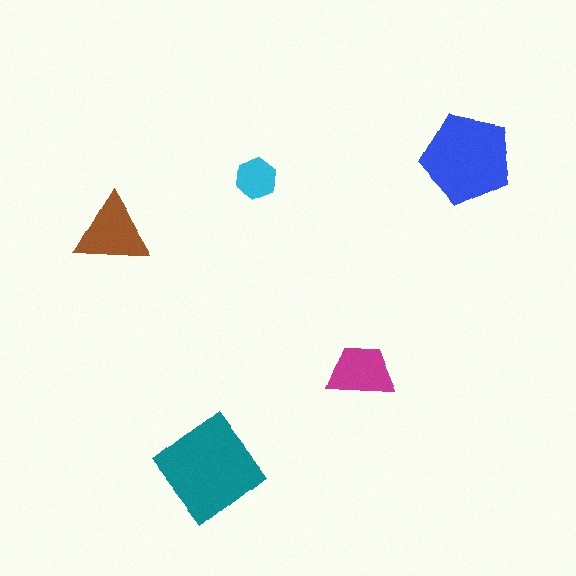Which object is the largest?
The teal diamond.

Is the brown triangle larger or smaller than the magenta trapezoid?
Larger.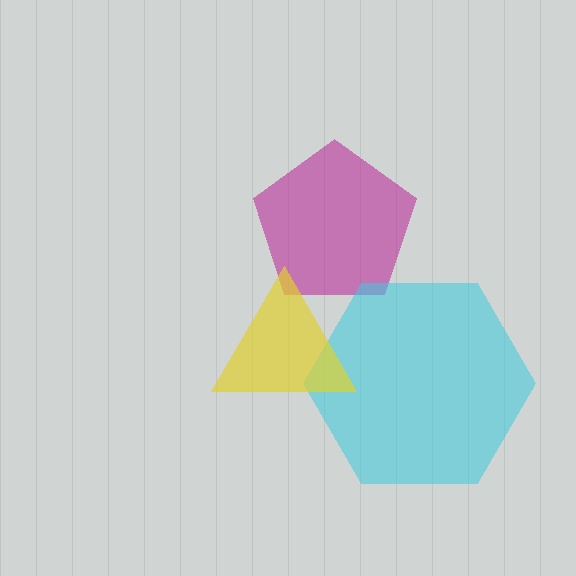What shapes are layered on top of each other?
The layered shapes are: a magenta pentagon, a cyan hexagon, a yellow triangle.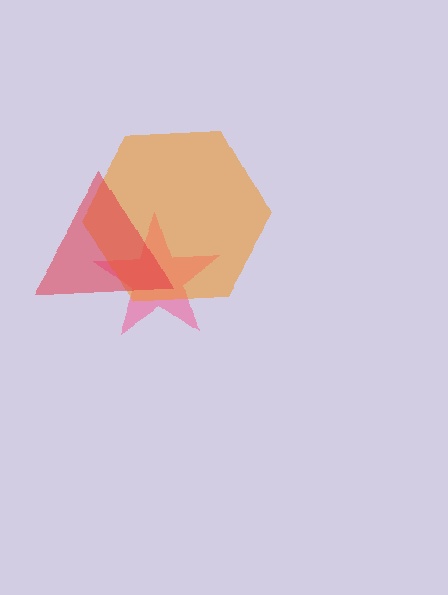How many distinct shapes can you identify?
There are 3 distinct shapes: a pink star, an orange hexagon, a red triangle.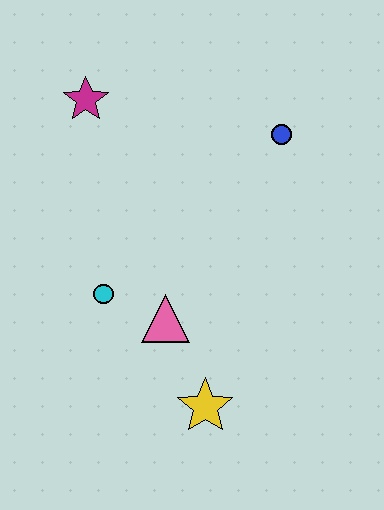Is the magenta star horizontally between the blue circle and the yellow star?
No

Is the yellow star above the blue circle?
No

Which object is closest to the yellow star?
The pink triangle is closest to the yellow star.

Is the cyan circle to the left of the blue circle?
Yes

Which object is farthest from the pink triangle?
The magenta star is farthest from the pink triangle.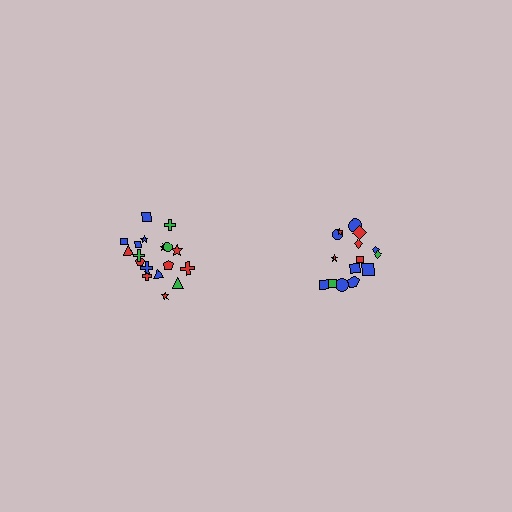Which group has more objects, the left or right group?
The left group.